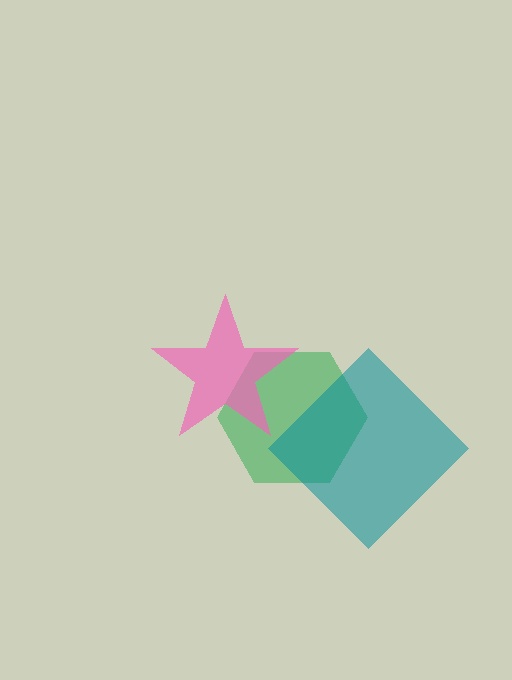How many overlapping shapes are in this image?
There are 3 overlapping shapes in the image.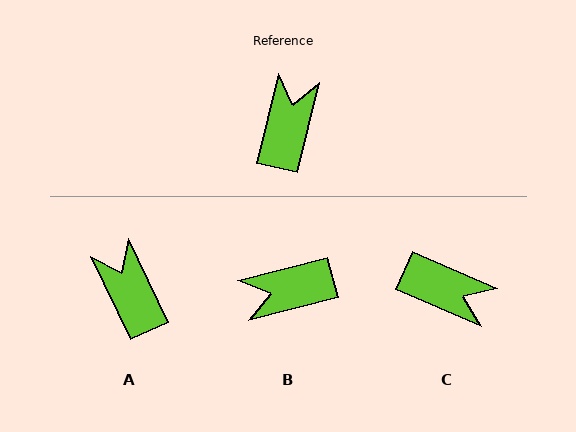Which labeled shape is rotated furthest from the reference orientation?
B, about 118 degrees away.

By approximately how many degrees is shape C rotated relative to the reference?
Approximately 100 degrees clockwise.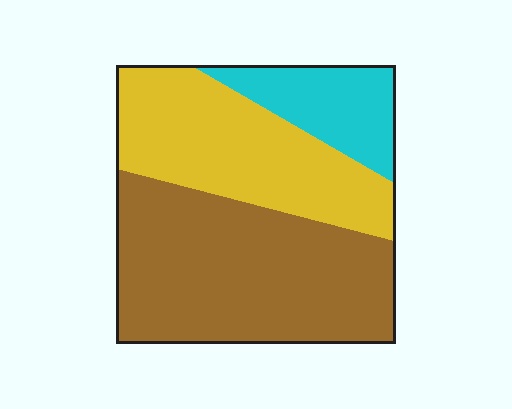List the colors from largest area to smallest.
From largest to smallest: brown, yellow, cyan.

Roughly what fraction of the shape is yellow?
Yellow takes up about one third (1/3) of the shape.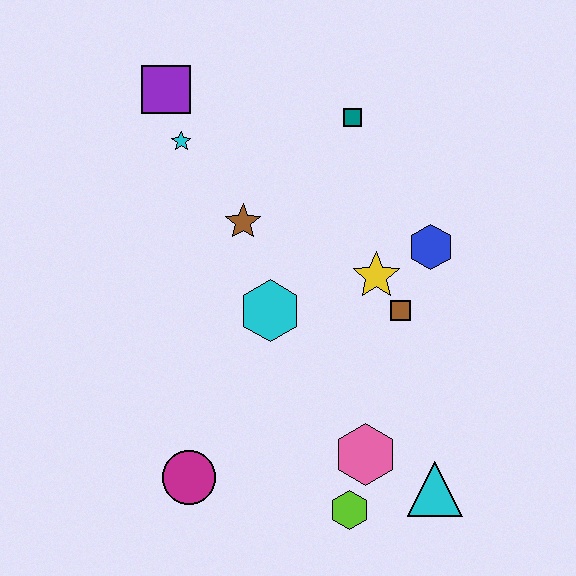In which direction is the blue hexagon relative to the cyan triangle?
The blue hexagon is above the cyan triangle.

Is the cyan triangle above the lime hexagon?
Yes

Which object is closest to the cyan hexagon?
The brown star is closest to the cyan hexagon.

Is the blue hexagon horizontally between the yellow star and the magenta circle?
No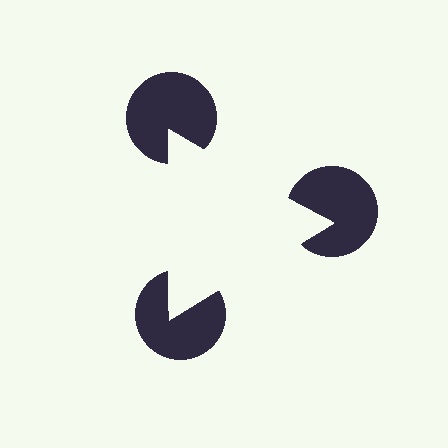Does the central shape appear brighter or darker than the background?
It typically appears slightly brighter than the background, even though no actual brightness change is drawn.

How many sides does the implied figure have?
3 sides.